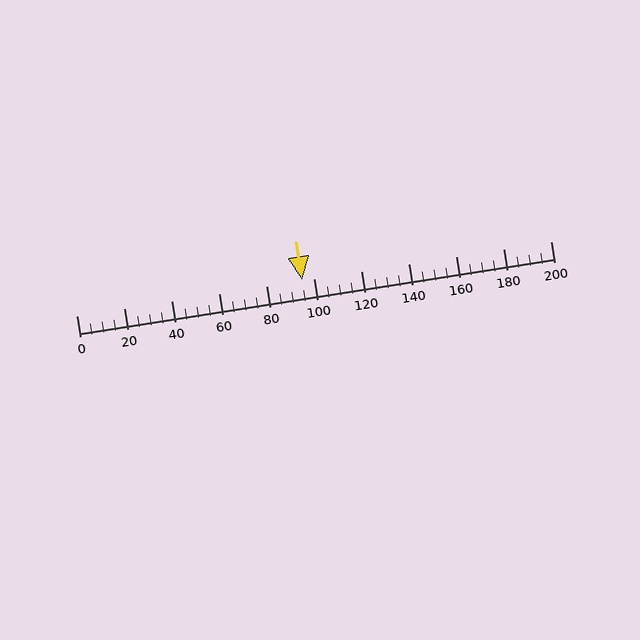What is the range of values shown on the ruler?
The ruler shows values from 0 to 200.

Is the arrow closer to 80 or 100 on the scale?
The arrow is closer to 100.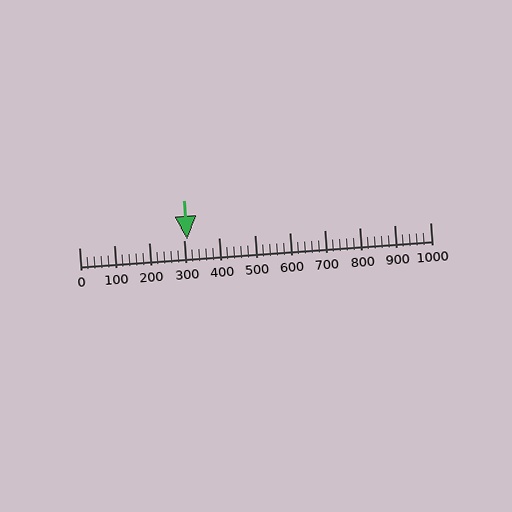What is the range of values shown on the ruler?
The ruler shows values from 0 to 1000.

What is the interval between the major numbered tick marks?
The major tick marks are spaced 100 units apart.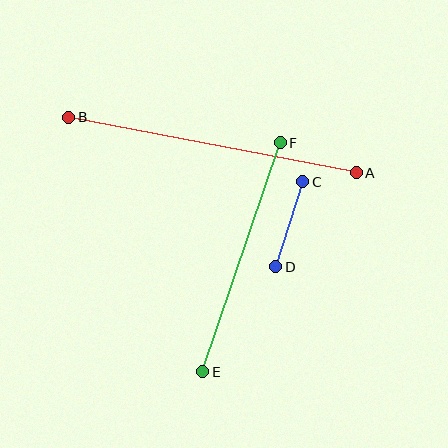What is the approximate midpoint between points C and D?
The midpoint is at approximately (289, 224) pixels.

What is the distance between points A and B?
The distance is approximately 293 pixels.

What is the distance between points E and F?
The distance is approximately 242 pixels.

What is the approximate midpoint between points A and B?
The midpoint is at approximately (213, 145) pixels.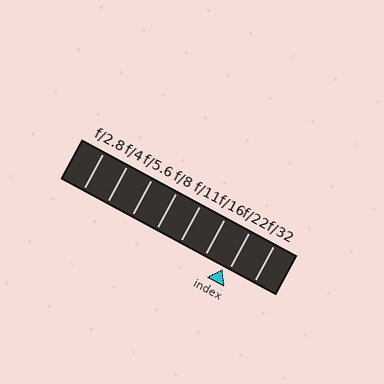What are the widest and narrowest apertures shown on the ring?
The widest aperture shown is f/2.8 and the narrowest is f/32.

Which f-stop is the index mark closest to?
The index mark is closest to f/22.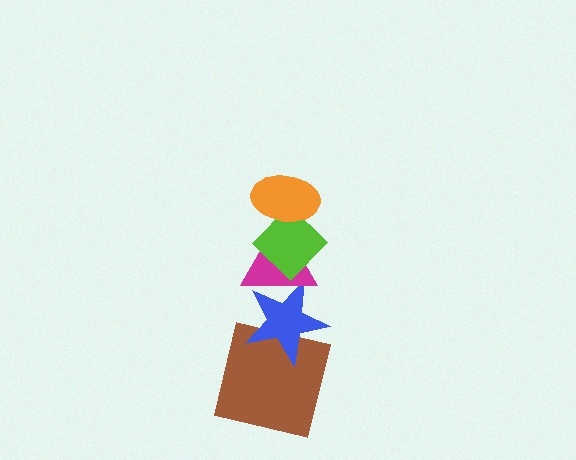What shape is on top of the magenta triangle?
The lime diamond is on top of the magenta triangle.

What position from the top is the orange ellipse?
The orange ellipse is 1st from the top.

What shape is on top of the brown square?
The blue star is on top of the brown square.